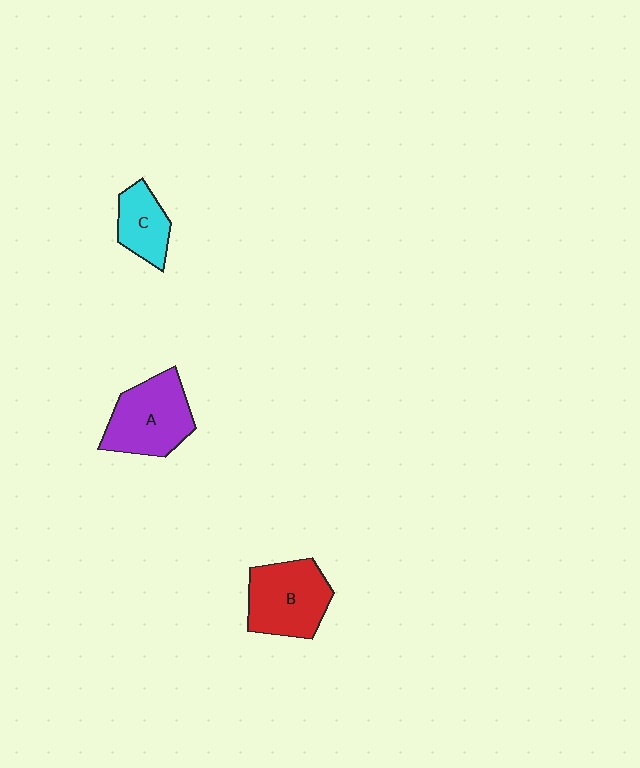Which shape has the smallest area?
Shape C (cyan).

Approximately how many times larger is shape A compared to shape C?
Approximately 1.7 times.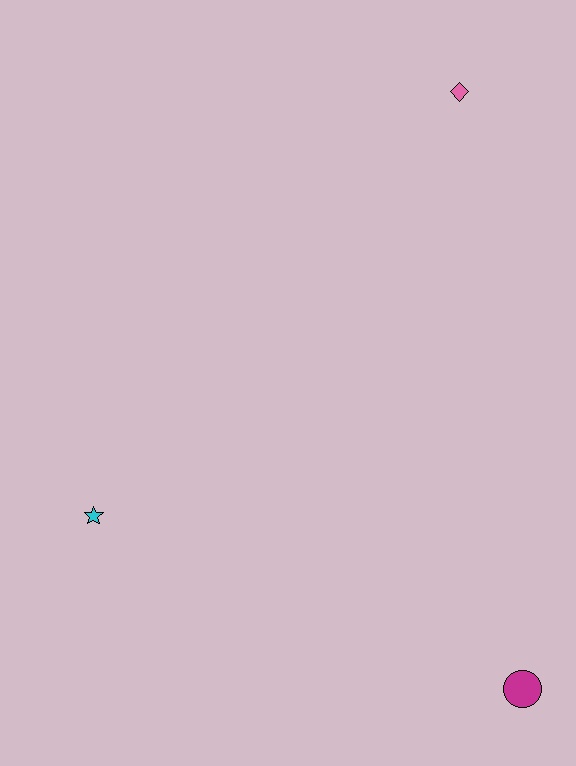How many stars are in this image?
There is 1 star.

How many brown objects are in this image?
There are no brown objects.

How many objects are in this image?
There are 3 objects.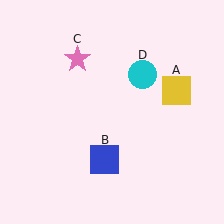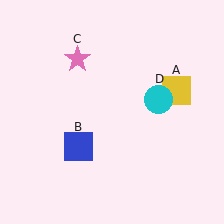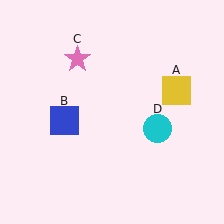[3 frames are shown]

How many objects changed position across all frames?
2 objects changed position: blue square (object B), cyan circle (object D).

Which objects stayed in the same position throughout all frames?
Yellow square (object A) and pink star (object C) remained stationary.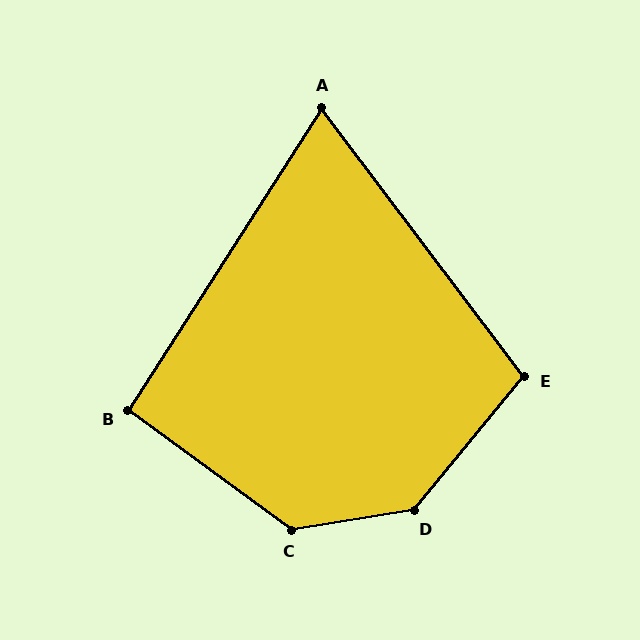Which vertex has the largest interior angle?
D, at approximately 139 degrees.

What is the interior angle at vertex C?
Approximately 134 degrees (obtuse).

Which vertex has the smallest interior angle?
A, at approximately 70 degrees.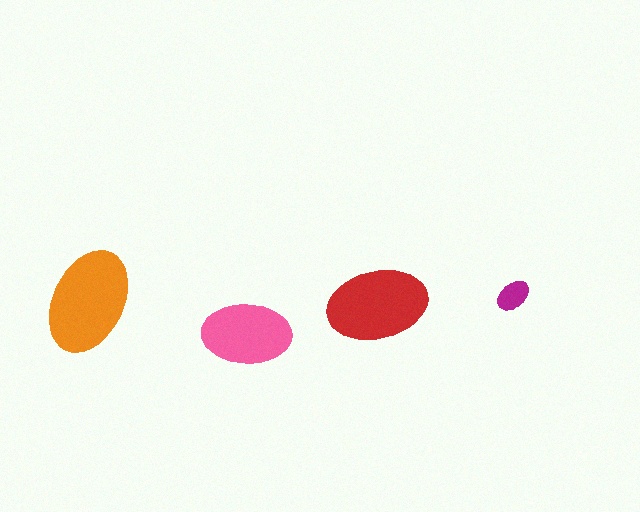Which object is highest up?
The magenta ellipse is topmost.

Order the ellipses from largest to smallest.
the orange one, the red one, the pink one, the magenta one.